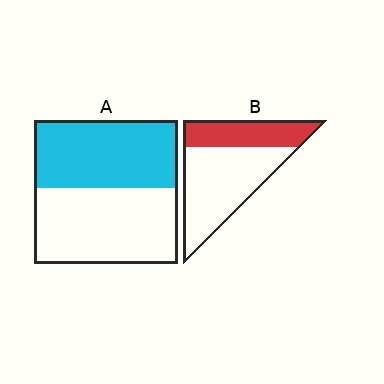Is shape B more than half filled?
No.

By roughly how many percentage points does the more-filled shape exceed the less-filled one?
By roughly 15 percentage points (A over B).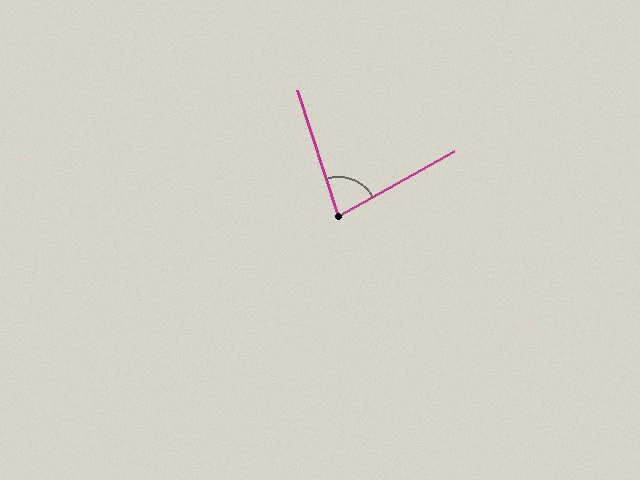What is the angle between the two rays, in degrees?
Approximately 78 degrees.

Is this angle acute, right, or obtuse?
It is acute.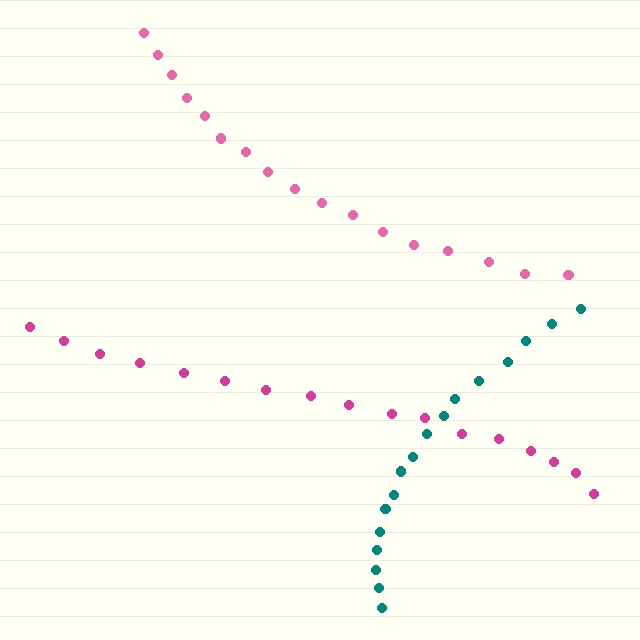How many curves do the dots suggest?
There are 3 distinct paths.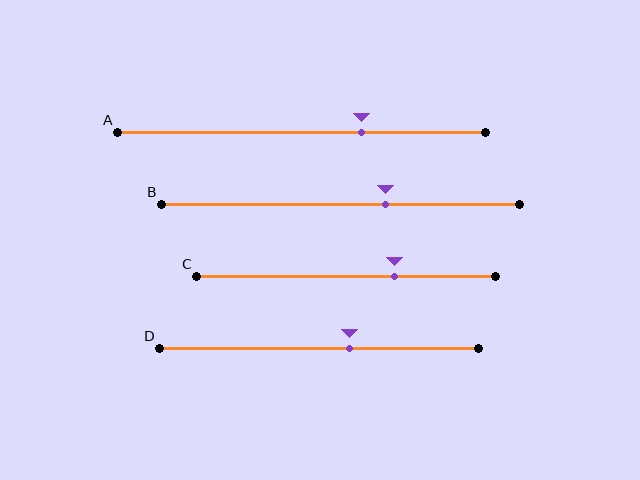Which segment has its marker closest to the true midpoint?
Segment D has its marker closest to the true midpoint.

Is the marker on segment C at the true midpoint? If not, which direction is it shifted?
No, the marker on segment C is shifted to the right by about 16% of the segment length.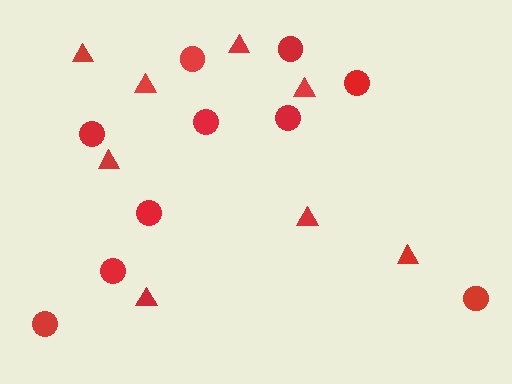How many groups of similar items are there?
There are 2 groups: one group of triangles (8) and one group of circles (10).